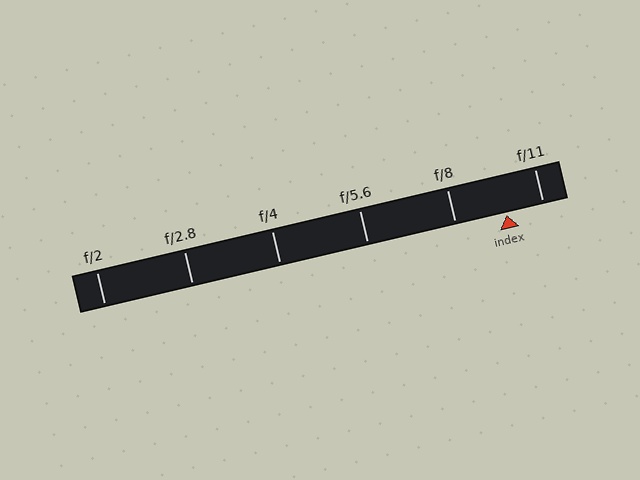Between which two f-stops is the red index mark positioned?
The index mark is between f/8 and f/11.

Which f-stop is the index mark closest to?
The index mark is closest to f/11.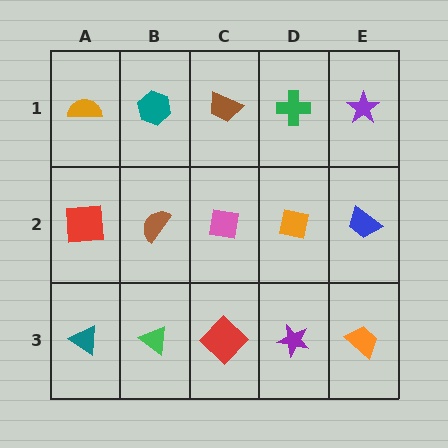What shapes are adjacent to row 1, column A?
A red square (row 2, column A), a teal hexagon (row 1, column B).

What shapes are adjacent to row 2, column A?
An orange semicircle (row 1, column A), a teal triangle (row 3, column A), a brown semicircle (row 2, column B).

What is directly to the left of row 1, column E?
A green cross.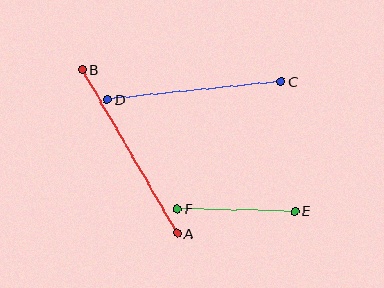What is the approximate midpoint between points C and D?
The midpoint is at approximately (194, 90) pixels.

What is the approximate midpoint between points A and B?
The midpoint is at approximately (129, 151) pixels.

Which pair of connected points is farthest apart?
Points A and B are farthest apart.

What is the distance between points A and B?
The distance is approximately 189 pixels.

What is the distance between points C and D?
The distance is approximately 175 pixels.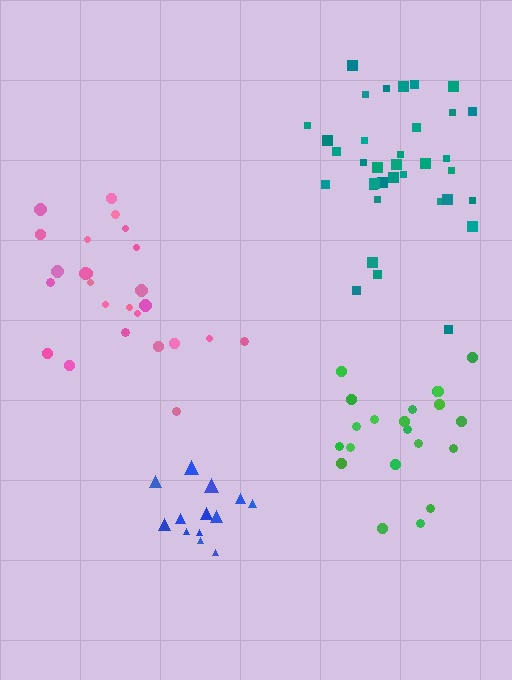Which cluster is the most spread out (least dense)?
Green.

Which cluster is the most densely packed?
Blue.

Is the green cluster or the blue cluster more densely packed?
Blue.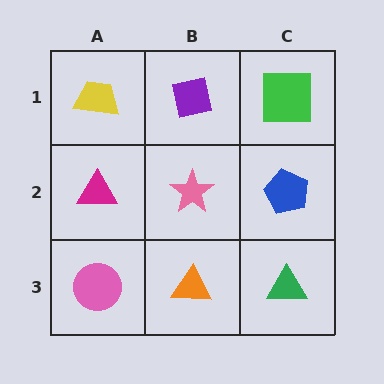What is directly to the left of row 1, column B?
A yellow trapezoid.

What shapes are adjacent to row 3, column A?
A magenta triangle (row 2, column A), an orange triangle (row 3, column B).